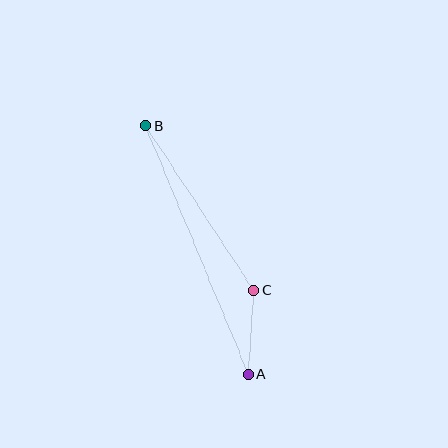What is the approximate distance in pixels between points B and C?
The distance between B and C is approximately 197 pixels.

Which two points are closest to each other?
Points A and C are closest to each other.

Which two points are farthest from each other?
Points A and B are farthest from each other.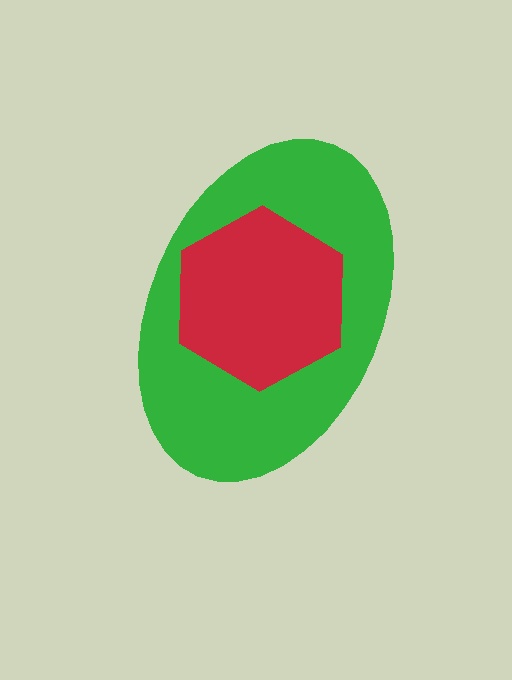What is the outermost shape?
The green ellipse.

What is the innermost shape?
The red hexagon.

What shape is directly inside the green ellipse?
The red hexagon.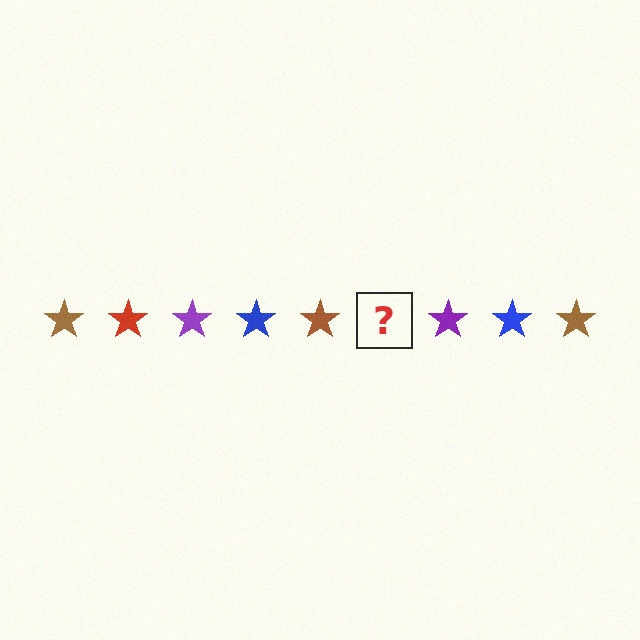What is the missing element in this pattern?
The missing element is a red star.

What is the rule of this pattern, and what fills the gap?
The rule is that the pattern cycles through brown, red, purple, blue stars. The gap should be filled with a red star.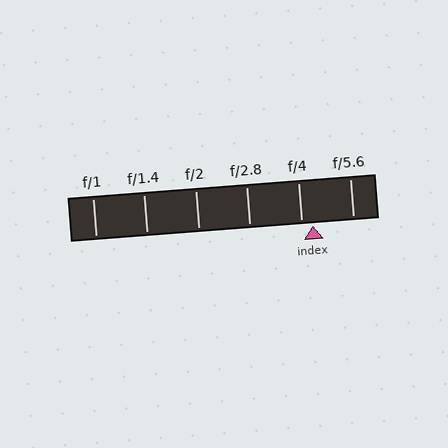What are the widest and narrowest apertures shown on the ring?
The widest aperture shown is f/1 and the narrowest is f/5.6.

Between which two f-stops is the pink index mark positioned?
The index mark is between f/4 and f/5.6.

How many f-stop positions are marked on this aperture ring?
There are 6 f-stop positions marked.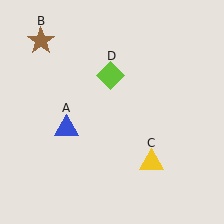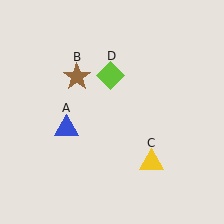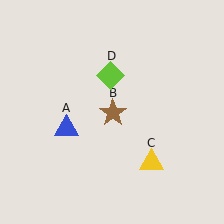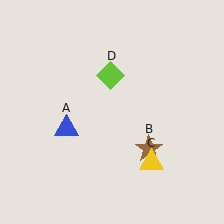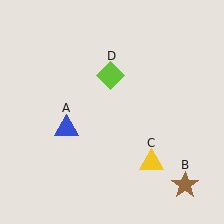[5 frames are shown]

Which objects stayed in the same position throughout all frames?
Blue triangle (object A) and yellow triangle (object C) and lime diamond (object D) remained stationary.